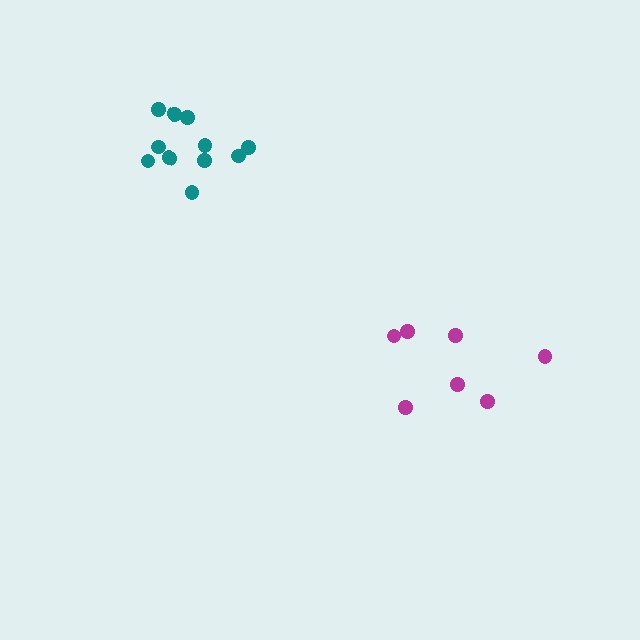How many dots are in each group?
Group 1: 7 dots, Group 2: 11 dots (18 total).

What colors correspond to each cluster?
The clusters are colored: magenta, teal.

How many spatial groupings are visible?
There are 2 spatial groupings.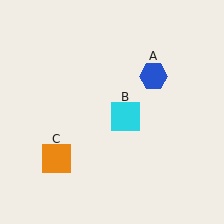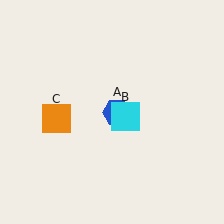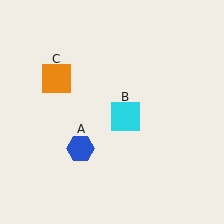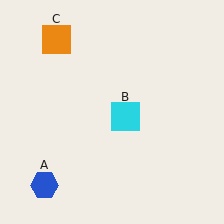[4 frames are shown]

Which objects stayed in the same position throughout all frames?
Cyan square (object B) remained stationary.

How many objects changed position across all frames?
2 objects changed position: blue hexagon (object A), orange square (object C).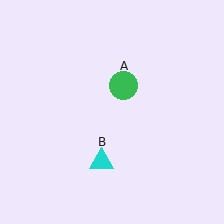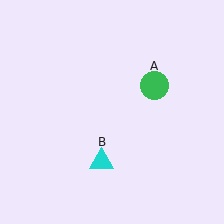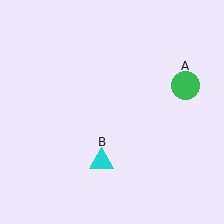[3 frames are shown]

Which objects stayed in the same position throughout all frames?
Cyan triangle (object B) remained stationary.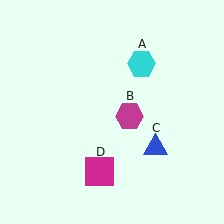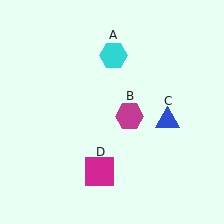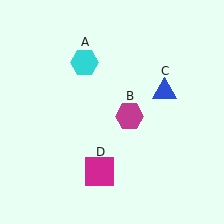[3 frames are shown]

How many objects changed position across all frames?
2 objects changed position: cyan hexagon (object A), blue triangle (object C).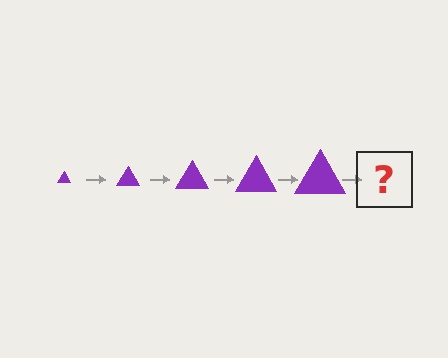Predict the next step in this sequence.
The next step is a purple triangle, larger than the previous one.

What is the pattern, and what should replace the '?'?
The pattern is that the triangle gets progressively larger each step. The '?' should be a purple triangle, larger than the previous one.